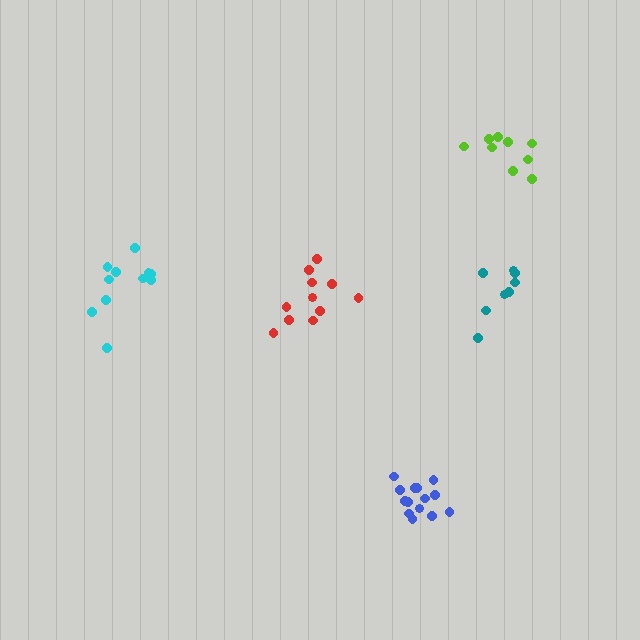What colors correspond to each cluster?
The clusters are colored: blue, lime, red, teal, cyan.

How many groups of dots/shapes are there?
There are 5 groups.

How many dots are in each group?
Group 1: 14 dots, Group 2: 9 dots, Group 3: 11 dots, Group 4: 8 dots, Group 5: 11 dots (53 total).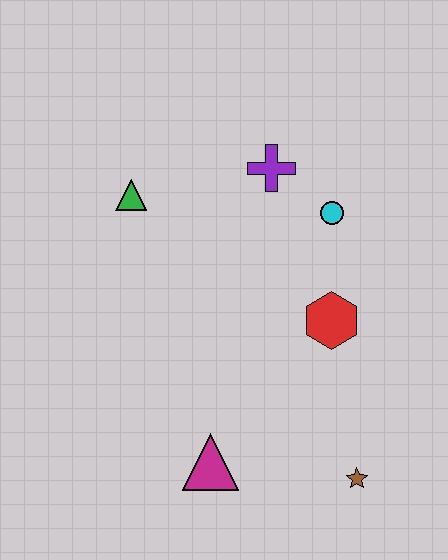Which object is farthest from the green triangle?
The brown star is farthest from the green triangle.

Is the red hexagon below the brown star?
No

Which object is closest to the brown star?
The magenta triangle is closest to the brown star.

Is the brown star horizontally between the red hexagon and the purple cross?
No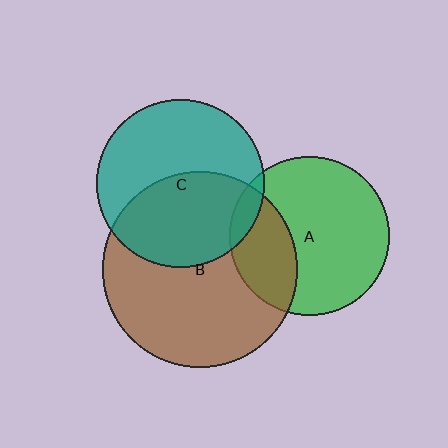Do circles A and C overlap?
Yes.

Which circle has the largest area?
Circle B (brown).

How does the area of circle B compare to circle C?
Approximately 1.4 times.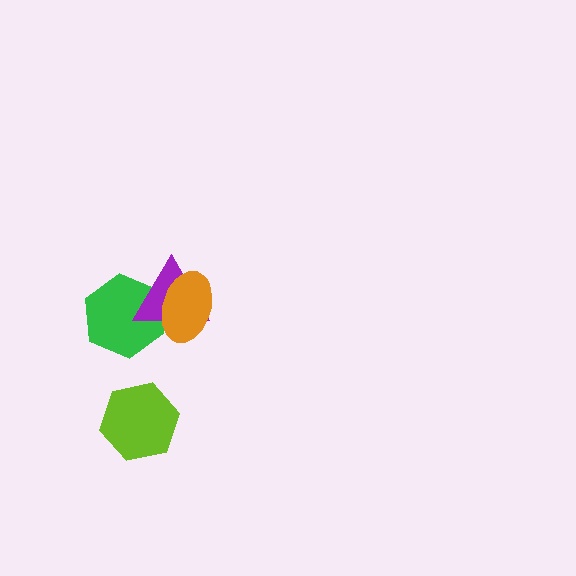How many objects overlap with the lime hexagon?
0 objects overlap with the lime hexagon.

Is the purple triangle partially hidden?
Yes, it is partially covered by another shape.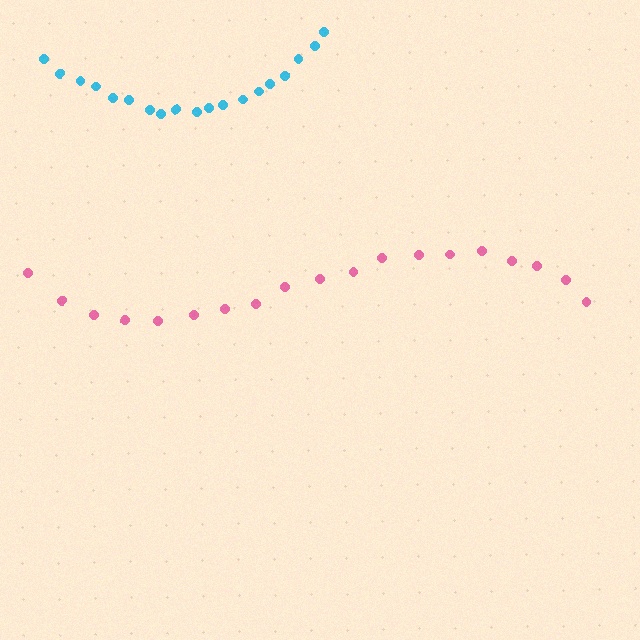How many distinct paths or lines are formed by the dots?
There are 2 distinct paths.